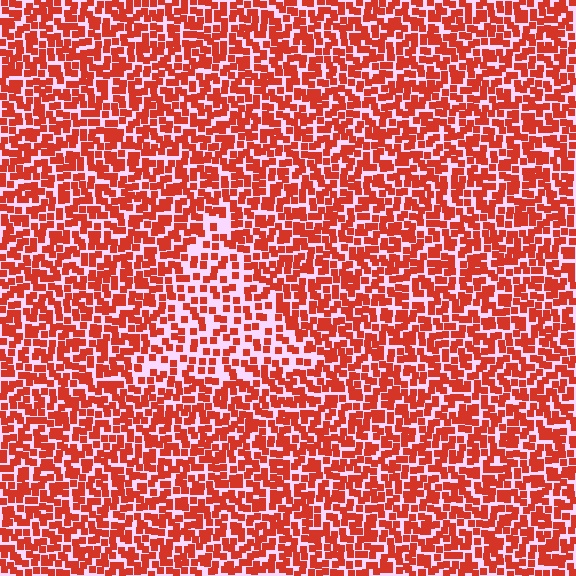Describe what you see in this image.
The image contains small red elements arranged at two different densities. A triangle-shaped region is visible where the elements are less densely packed than the surrounding area.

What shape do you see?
I see a triangle.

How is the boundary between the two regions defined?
The boundary is defined by a change in element density (approximately 1.8x ratio). All elements are the same color, size, and shape.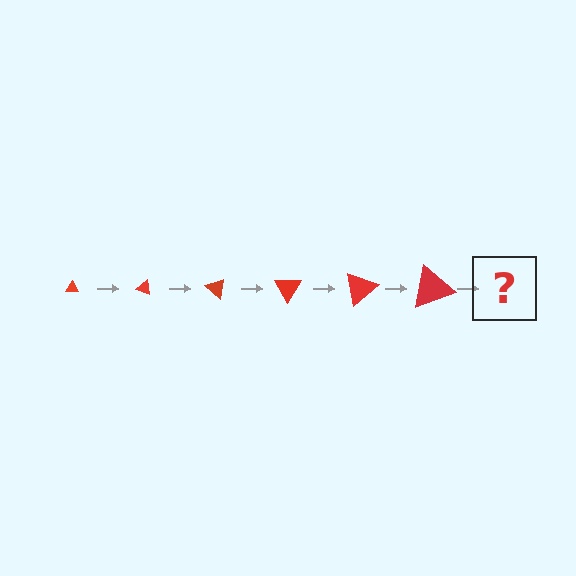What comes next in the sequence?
The next element should be a triangle, larger than the previous one and rotated 120 degrees from the start.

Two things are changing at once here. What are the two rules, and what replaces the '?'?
The two rules are that the triangle grows larger each step and it rotates 20 degrees each step. The '?' should be a triangle, larger than the previous one and rotated 120 degrees from the start.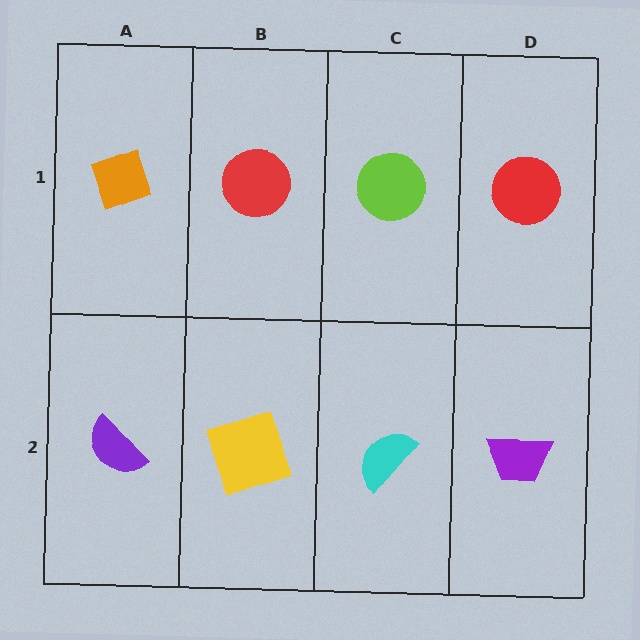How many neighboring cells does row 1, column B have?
3.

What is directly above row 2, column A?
An orange diamond.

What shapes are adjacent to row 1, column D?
A purple trapezoid (row 2, column D), a lime circle (row 1, column C).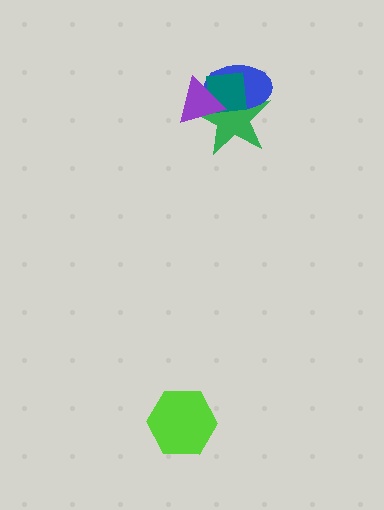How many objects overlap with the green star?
3 objects overlap with the green star.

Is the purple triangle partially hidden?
No, no other shape covers it.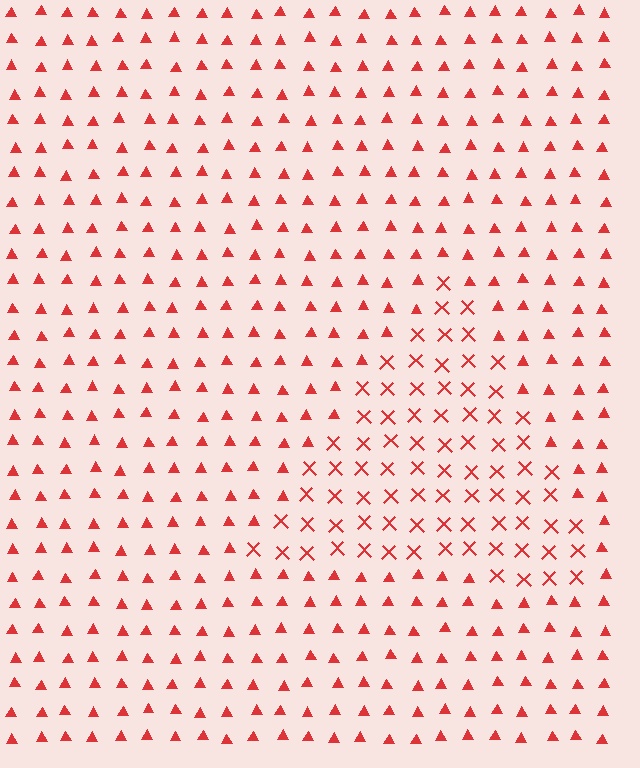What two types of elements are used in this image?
The image uses X marks inside the triangle region and triangles outside it.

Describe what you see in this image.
The image is filled with small red elements arranged in a uniform grid. A triangle-shaped region contains X marks, while the surrounding area contains triangles. The boundary is defined purely by the change in element shape.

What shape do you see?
I see a triangle.